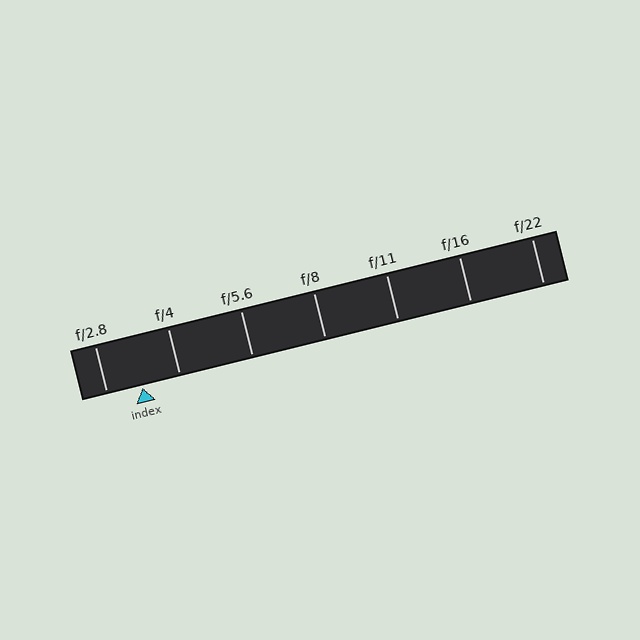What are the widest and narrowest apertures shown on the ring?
The widest aperture shown is f/2.8 and the narrowest is f/22.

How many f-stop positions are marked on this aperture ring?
There are 7 f-stop positions marked.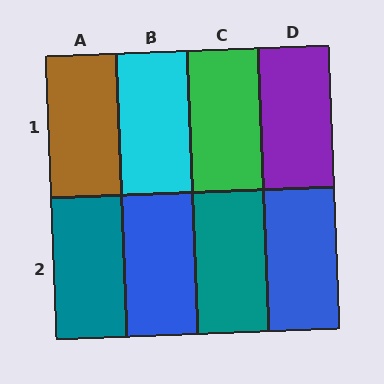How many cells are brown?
1 cell is brown.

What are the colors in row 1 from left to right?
Brown, cyan, green, purple.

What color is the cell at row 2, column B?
Blue.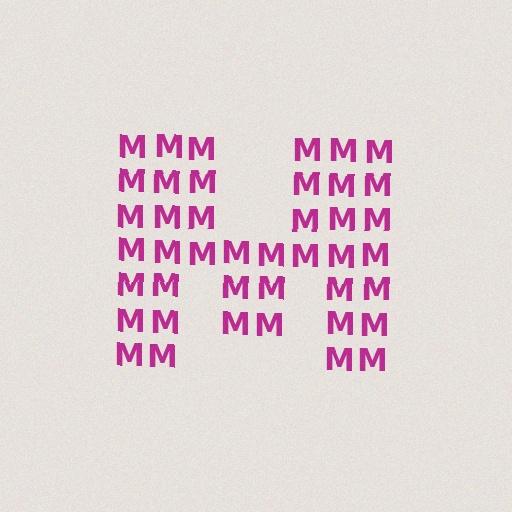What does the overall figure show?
The overall figure shows the letter M.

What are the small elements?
The small elements are letter M's.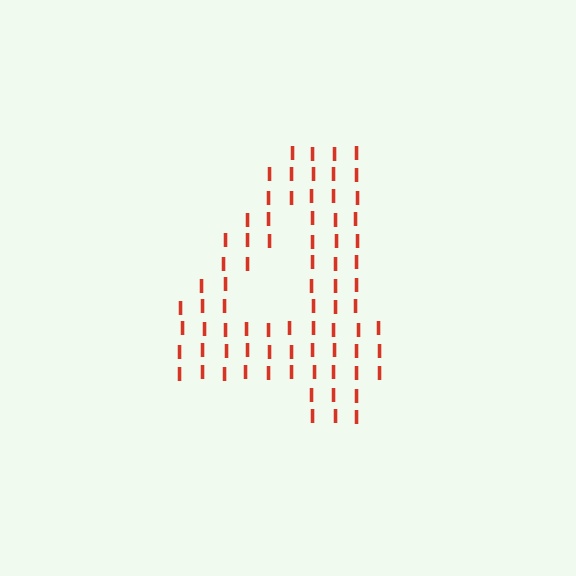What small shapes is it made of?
It is made of small letter I's.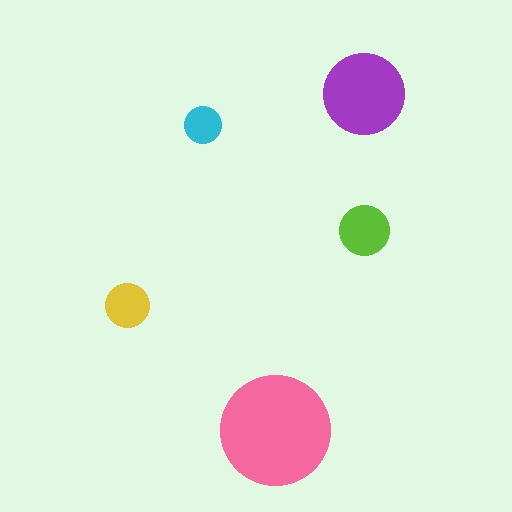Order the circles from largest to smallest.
the pink one, the purple one, the lime one, the yellow one, the cyan one.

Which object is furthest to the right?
The lime circle is rightmost.